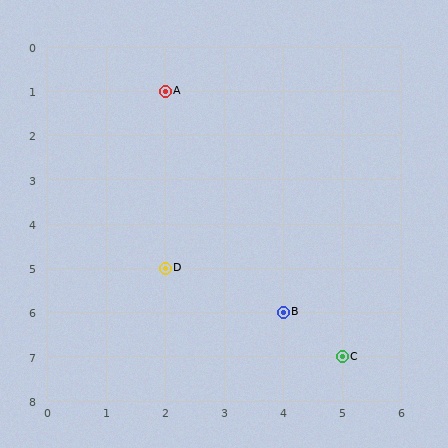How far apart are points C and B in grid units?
Points C and B are 1 column and 1 row apart (about 1.4 grid units diagonally).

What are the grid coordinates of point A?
Point A is at grid coordinates (2, 1).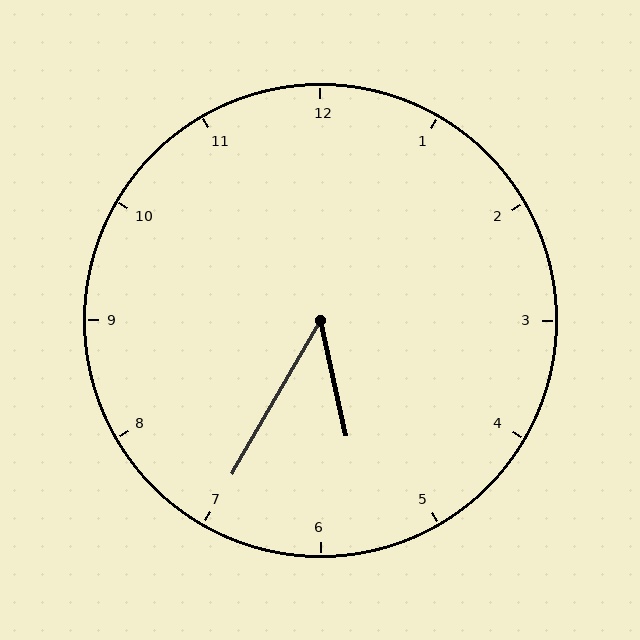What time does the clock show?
5:35.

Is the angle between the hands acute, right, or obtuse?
It is acute.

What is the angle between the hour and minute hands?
Approximately 42 degrees.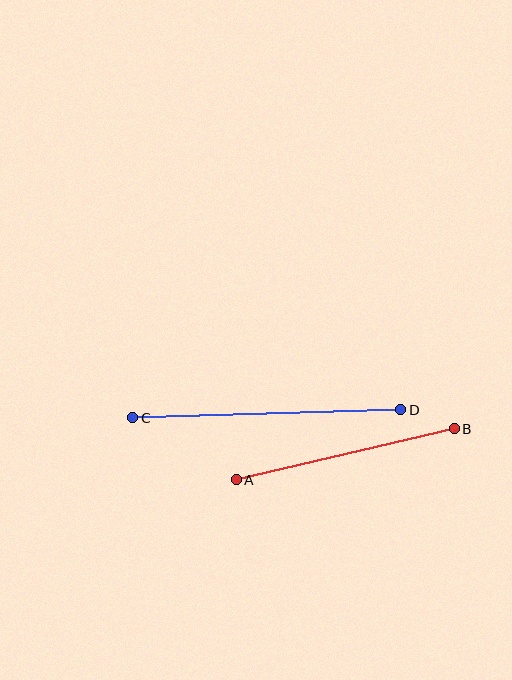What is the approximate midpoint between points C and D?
The midpoint is at approximately (267, 414) pixels.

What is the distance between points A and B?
The distance is approximately 224 pixels.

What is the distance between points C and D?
The distance is approximately 268 pixels.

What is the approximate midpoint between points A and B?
The midpoint is at approximately (345, 454) pixels.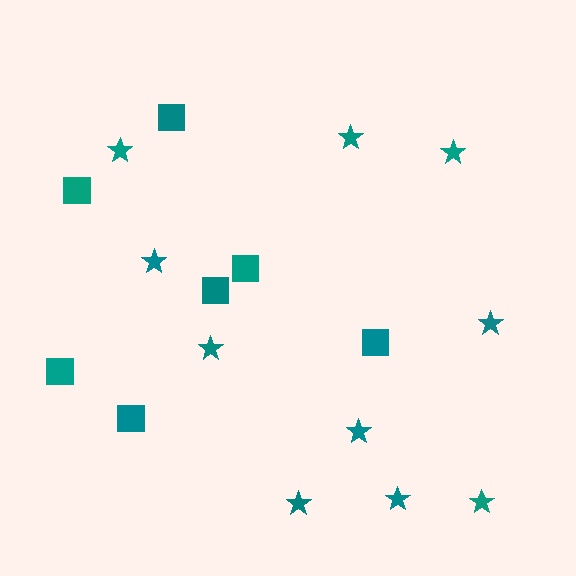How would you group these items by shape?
There are 2 groups: one group of stars (10) and one group of squares (7).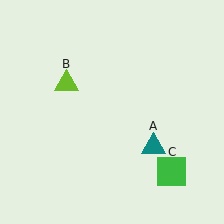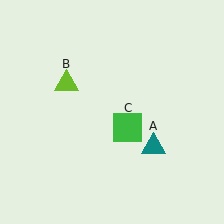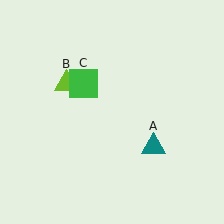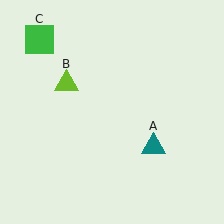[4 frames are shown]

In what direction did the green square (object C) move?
The green square (object C) moved up and to the left.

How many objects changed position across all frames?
1 object changed position: green square (object C).